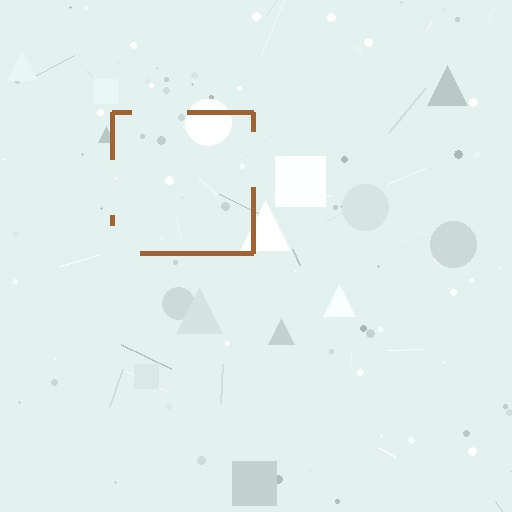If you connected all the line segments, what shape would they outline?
They would outline a square.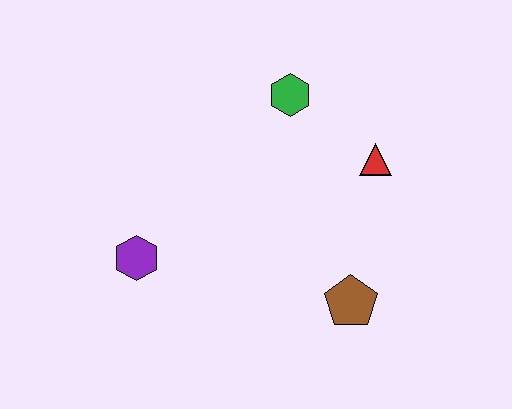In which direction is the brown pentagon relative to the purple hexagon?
The brown pentagon is to the right of the purple hexagon.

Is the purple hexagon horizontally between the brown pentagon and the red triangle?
No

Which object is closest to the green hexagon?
The red triangle is closest to the green hexagon.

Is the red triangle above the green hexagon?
No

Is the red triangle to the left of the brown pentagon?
No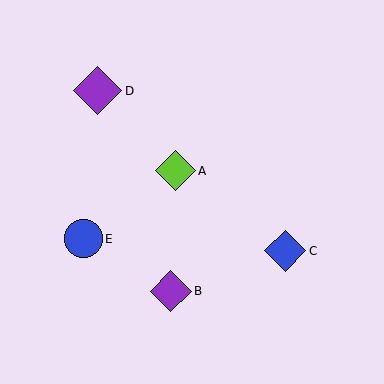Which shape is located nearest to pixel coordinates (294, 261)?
The blue diamond (labeled C) at (285, 251) is nearest to that location.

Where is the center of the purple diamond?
The center of the purple diamond is at (98, 91).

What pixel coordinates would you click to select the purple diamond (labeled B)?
Click at (171, 291) to select the purple diamond B.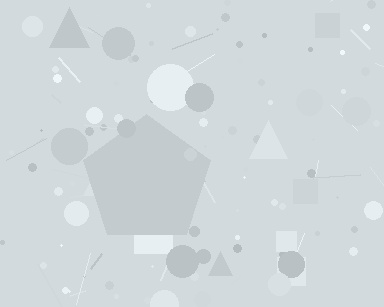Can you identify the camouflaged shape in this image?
The camouflaged shape is a pentagon.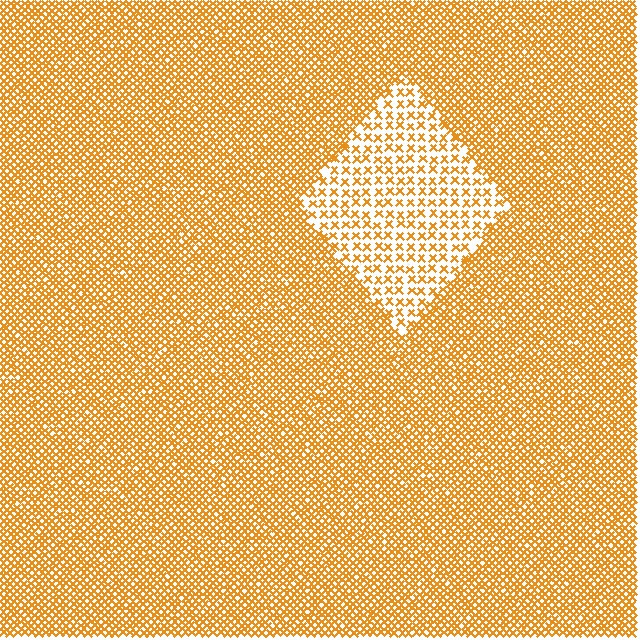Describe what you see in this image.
The image contains small orange elements arranged at two different densities. A diamond-shaped region is visible where the elements are less densely packed than the surrounding area.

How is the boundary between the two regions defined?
The boundary is defined by a change in element density (approximately 2.5x ratio). All elements are the same color, size, and shape.